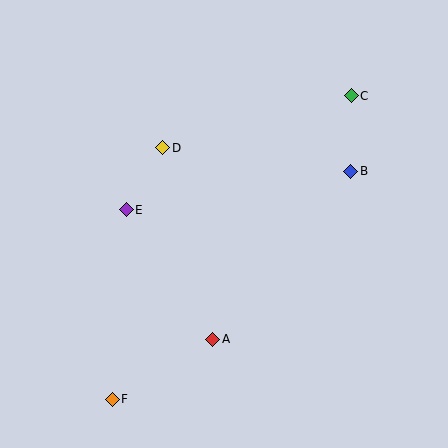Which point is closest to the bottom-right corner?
Point A is closest to the bottom-right corner.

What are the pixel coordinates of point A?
Point A is at (213, 339).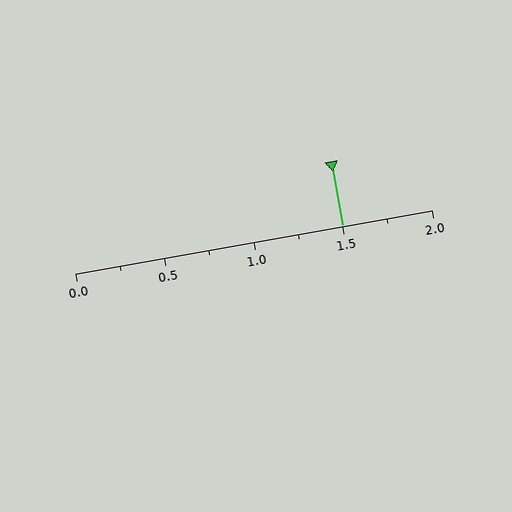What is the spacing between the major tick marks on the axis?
The major ticks are spaced 0.5 apart.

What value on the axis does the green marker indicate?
The marker indicates approximately 1.5.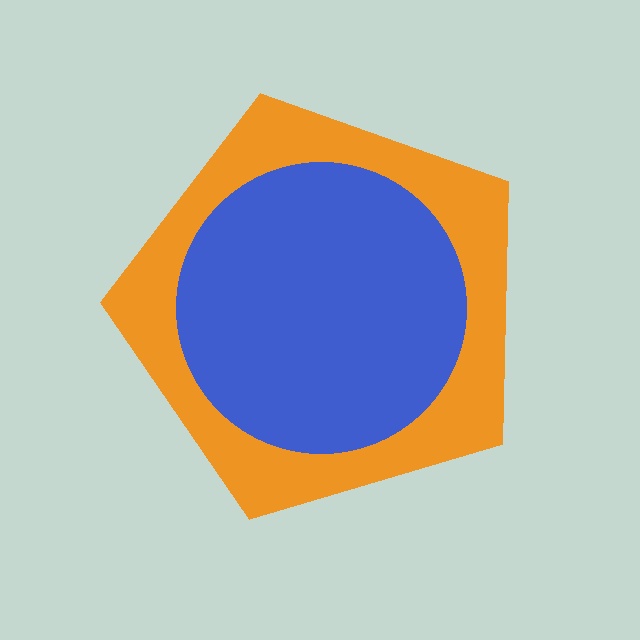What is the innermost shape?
The blue circle.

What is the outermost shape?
The orange pentagon.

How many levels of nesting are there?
2.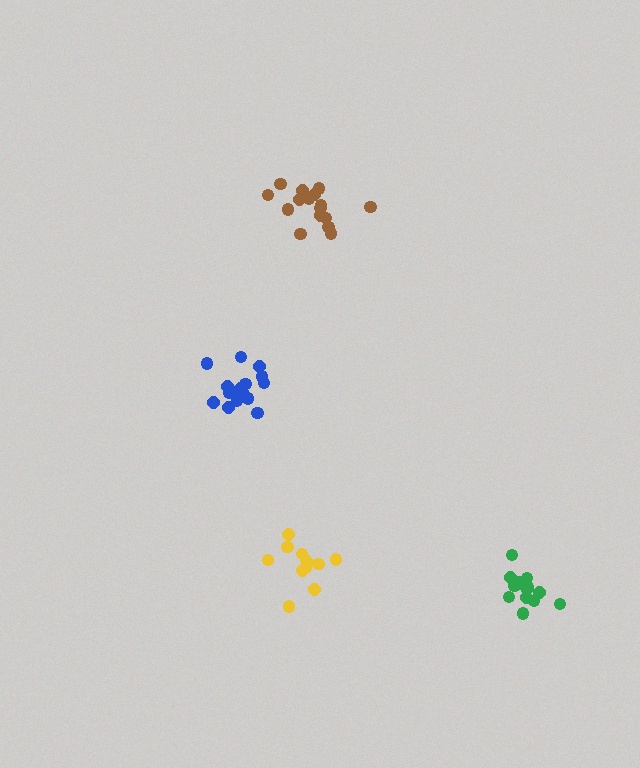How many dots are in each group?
Group 1: 16 dots, Group 2: 12 dots, Group 3: 17 dots, Group 4: 15 dots (60 total).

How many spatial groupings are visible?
There are 4 spatial groupings.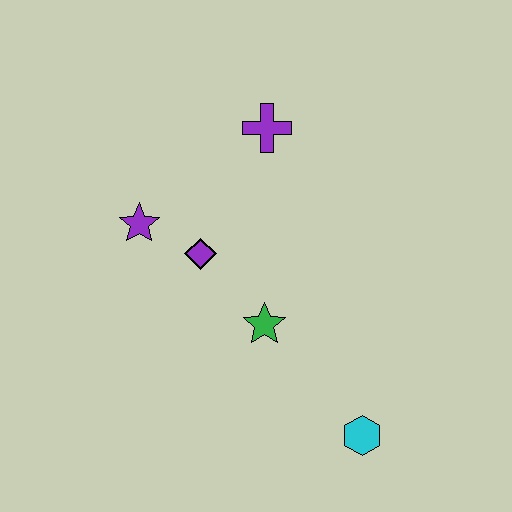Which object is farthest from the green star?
The purple cross is farthest from the green star.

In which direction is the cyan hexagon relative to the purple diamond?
The cyan hexagon is below the purple diamond.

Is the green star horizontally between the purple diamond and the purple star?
No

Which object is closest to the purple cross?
The purple diamond is closest to the purple cross.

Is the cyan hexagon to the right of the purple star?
Yes